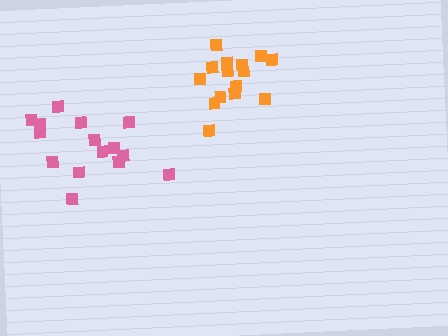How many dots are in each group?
Group 1: 15 dots, Group 2: 15 dots (30 total).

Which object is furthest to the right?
The orange cluster is rightmost.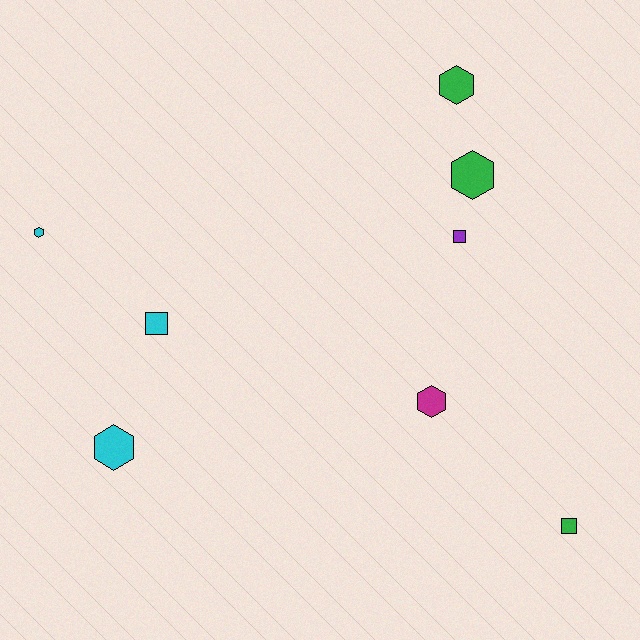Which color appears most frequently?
Cyan, with 3 objects.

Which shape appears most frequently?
Hexagon, with 5 objects.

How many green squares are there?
There is 1 green square.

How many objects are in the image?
There are 8 objects.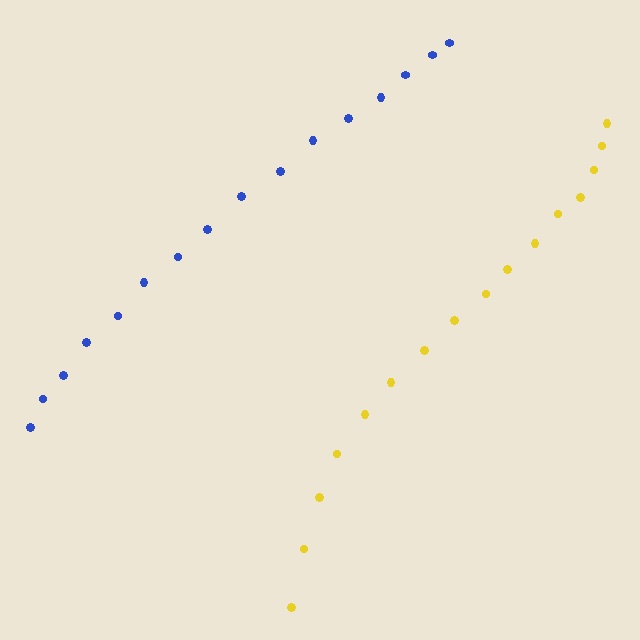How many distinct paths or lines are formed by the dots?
There are 2 distinct paths.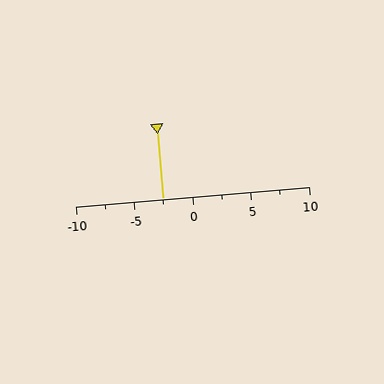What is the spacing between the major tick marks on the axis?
The major ticks are spaced 5 apart.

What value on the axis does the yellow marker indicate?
The marker indicates approximately -2.5.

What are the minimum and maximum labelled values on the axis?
The axis runs from -10 to 10.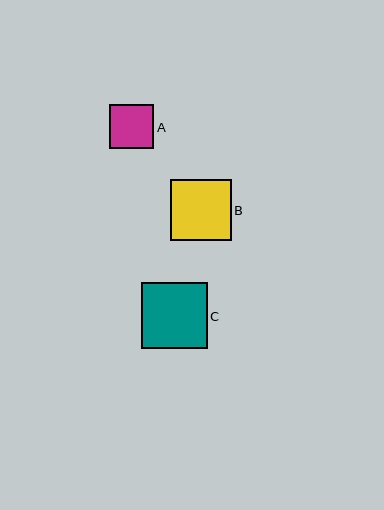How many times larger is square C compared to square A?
Square C is approximately 1.5 times the size of square A.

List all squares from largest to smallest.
From largest to smallest: C, B, A.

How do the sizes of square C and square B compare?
Square C and square B are approximately the same size.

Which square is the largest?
Square C is the largest with a size of approximately 66 pixels.